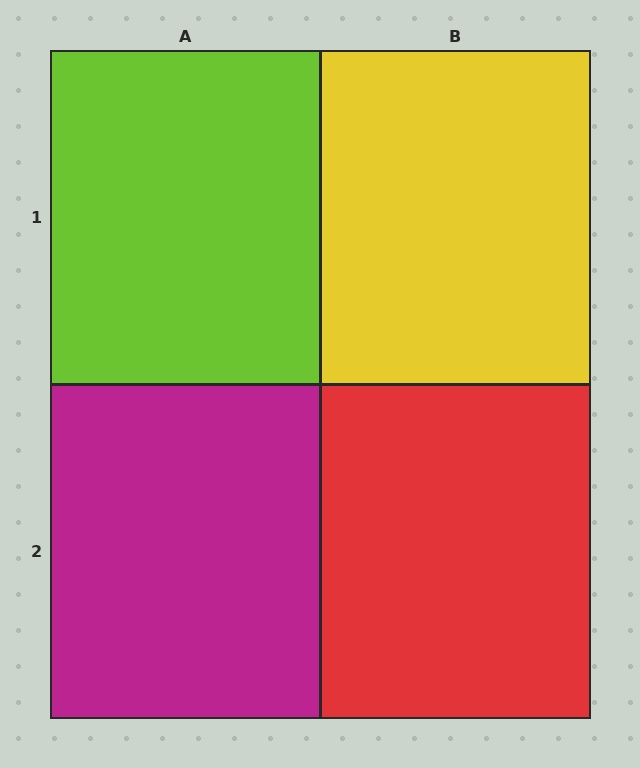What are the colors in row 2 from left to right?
Magenta, red.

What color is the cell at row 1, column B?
Yellow.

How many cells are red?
1 cell is red.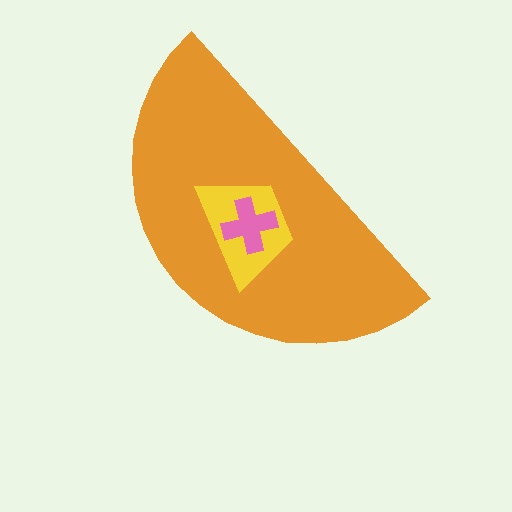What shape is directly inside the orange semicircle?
The yellow trapezoid.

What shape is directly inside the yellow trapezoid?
The pink cross.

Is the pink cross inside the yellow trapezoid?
Yes.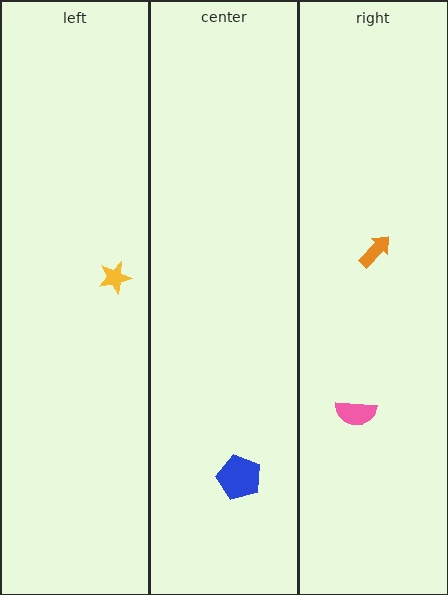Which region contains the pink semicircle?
The right region.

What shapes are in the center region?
The blue pentagon.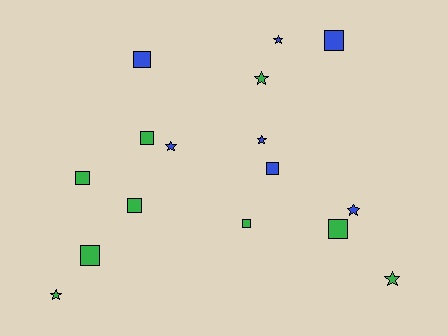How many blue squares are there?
There are 3 blue squares.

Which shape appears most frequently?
Square, with 9 objects.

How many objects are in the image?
There are 16 objects.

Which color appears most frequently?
Green, with 9 objects.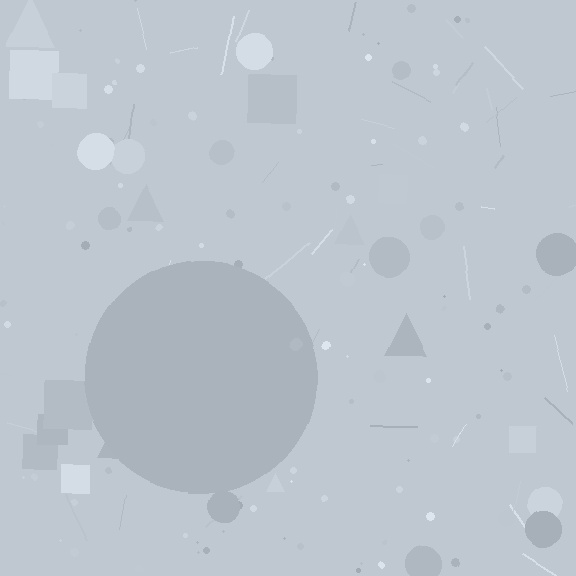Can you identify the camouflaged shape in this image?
The camouflaged shape is a circle.